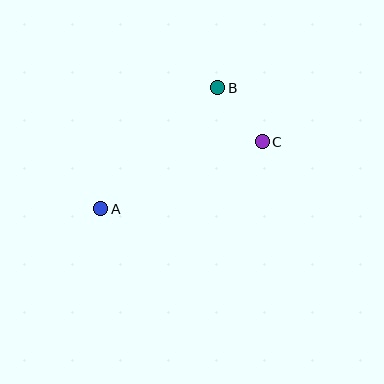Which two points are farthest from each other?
Points A and C are farthest from each other.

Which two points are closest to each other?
Points B and C are closest to each other.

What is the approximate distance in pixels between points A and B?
The distance between A and B is approximately 168 pixels.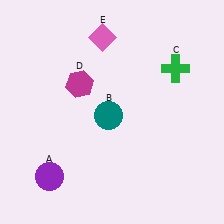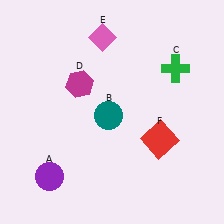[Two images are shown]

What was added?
A red square (F) was added in Image 2.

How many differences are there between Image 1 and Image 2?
There is 1 difference between the two images.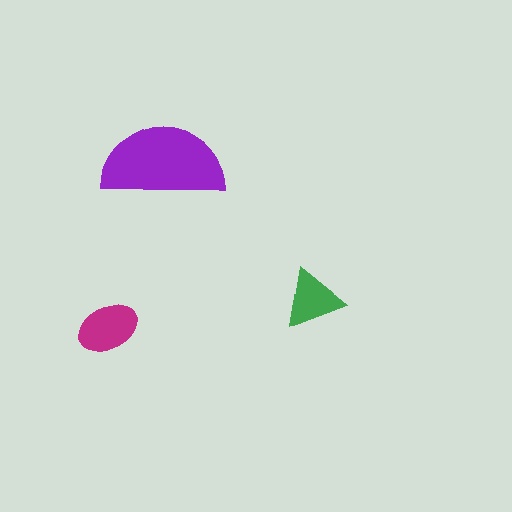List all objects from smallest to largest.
The green triangle, the magenta ellipse, the purple semicircle.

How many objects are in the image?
There are 3 objects in the image.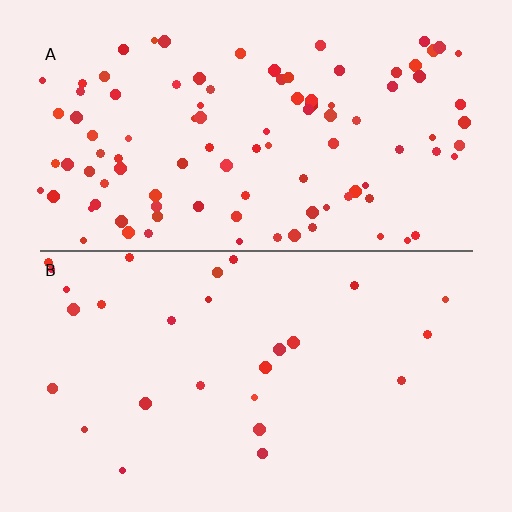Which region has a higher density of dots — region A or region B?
A (the top).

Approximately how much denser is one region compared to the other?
Approximately 3.7× — region A over region B.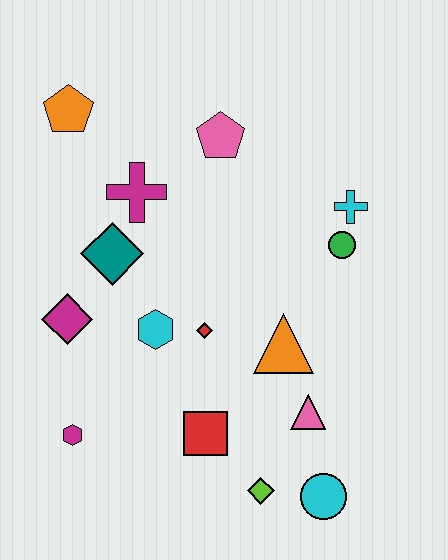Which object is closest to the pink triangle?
The orange triangle is closest to the pink triangle.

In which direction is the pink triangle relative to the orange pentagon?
The pink triangle is below the orange pentagon.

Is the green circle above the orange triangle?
Yes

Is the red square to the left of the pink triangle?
Yes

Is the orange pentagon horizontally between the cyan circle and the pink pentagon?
No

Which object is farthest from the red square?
The orange pentagon is farthest from the red square.